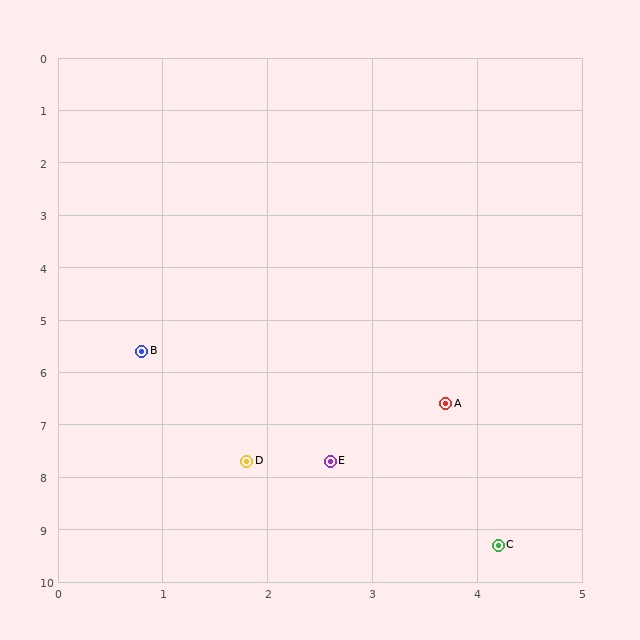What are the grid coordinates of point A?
Point A is at approximately (3.7, 6.6).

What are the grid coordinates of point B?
Point B is at approximately (0.8, 5.6).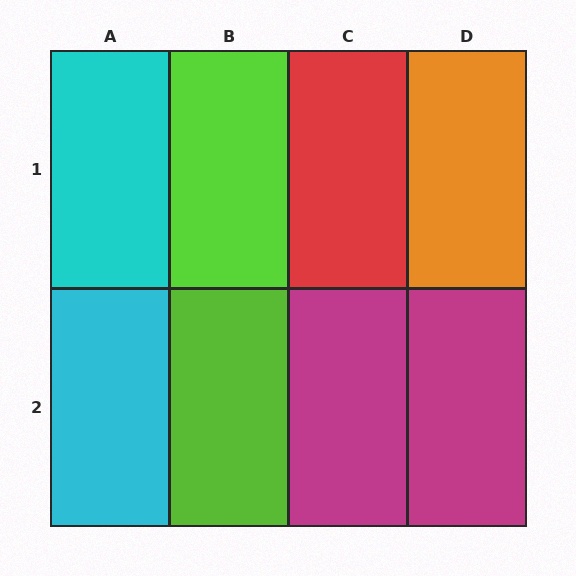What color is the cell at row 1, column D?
Orange.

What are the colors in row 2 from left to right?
Cyan, lime, magenta, magenta.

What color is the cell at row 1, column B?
Lime.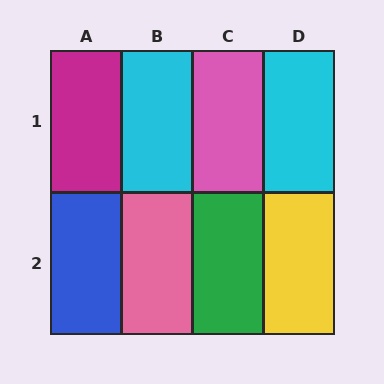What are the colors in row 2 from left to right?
Blue, pink, green, yellow.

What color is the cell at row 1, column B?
Cyan.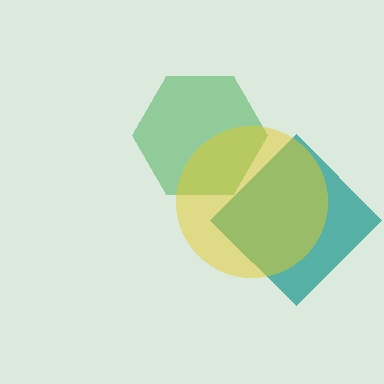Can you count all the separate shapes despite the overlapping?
Yes, there are 3 separate shapes.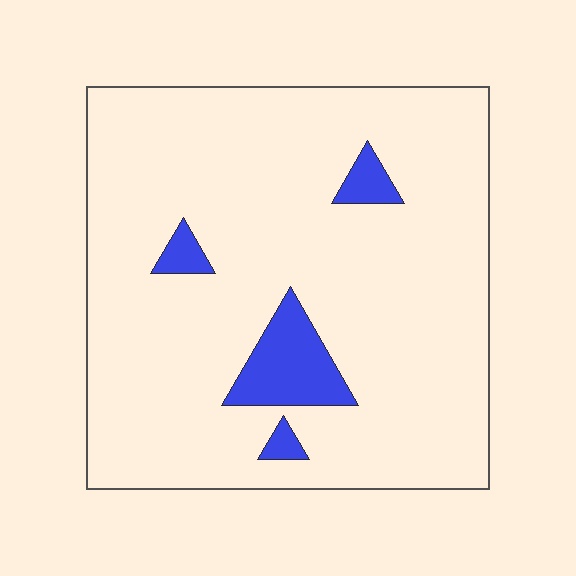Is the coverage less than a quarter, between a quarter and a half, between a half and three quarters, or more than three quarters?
Less than a quarter.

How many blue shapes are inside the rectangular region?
4.